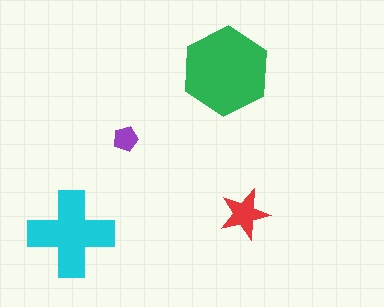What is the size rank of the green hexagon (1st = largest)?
1st.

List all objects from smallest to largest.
The purple pentagon, the red star, the cyan cross, the green hexagon.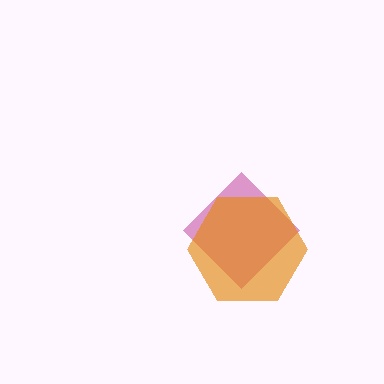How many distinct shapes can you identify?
There are 2 distinct shapes: a magenta diamond, an orange hexagon.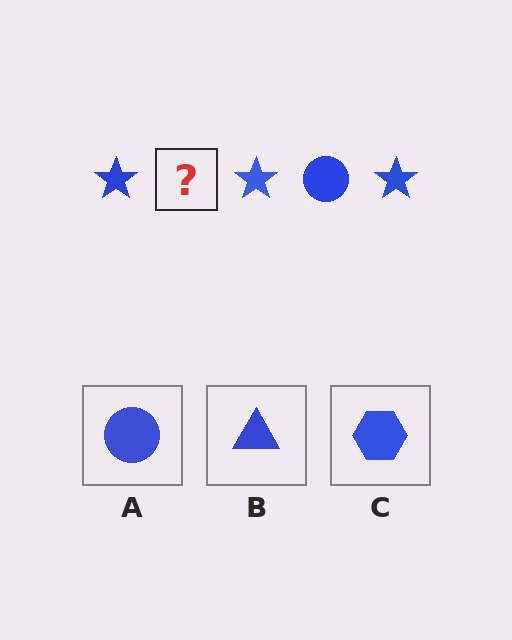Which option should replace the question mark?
Option A.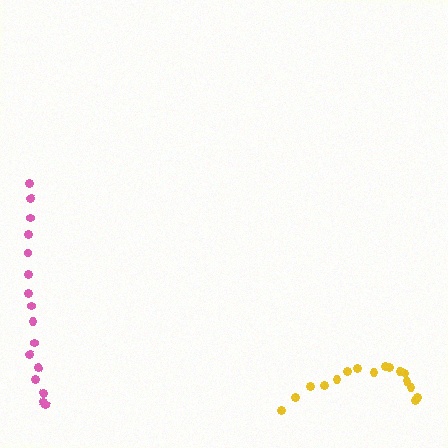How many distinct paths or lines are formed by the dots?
There are 2 distinct paths.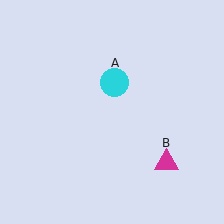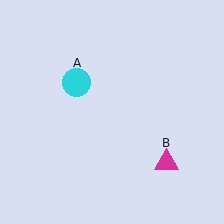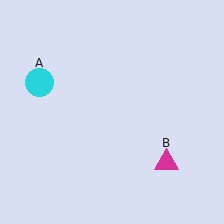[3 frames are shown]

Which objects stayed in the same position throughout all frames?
Magenta triangle (object B) remained stationary.